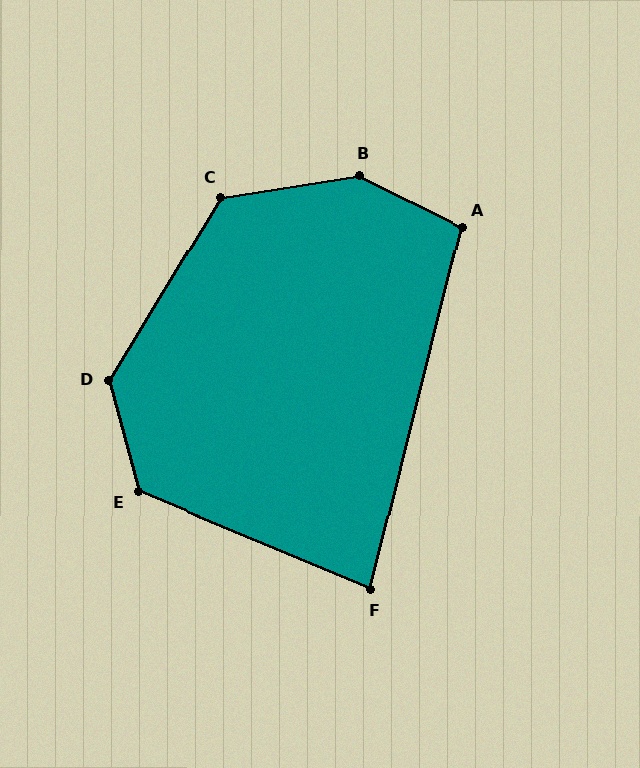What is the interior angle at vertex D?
Approximately 134 degrees (obtuse).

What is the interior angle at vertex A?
Approximately 102 degrees (obtuse).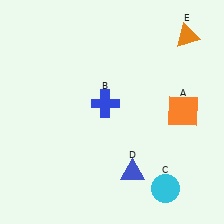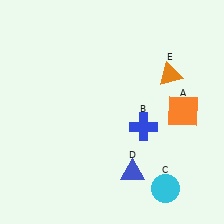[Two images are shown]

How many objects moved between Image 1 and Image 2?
2 objects moved between the two images.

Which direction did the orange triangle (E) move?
The orange triangle (E) moved down.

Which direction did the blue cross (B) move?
The blue cross (B) moved right.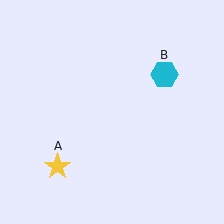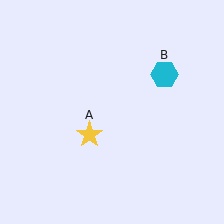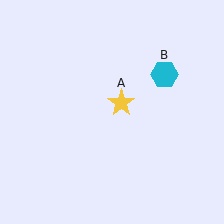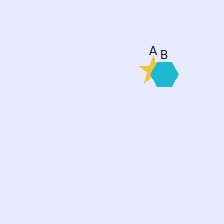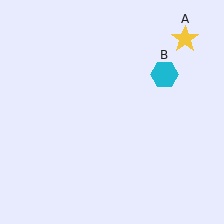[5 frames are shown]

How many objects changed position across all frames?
1 object changed position: yellow star (object A).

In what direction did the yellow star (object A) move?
The yellow star (object A) moved up and to the right.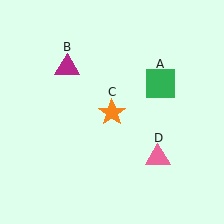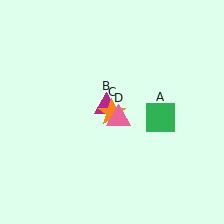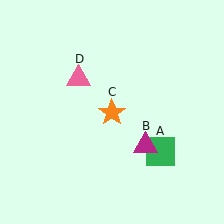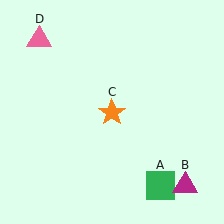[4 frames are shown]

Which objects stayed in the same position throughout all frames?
Orange star (object C) remained stationary.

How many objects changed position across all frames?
3 objects changed position: green square (object A), magenta triangle (object B), pink triangle (object D).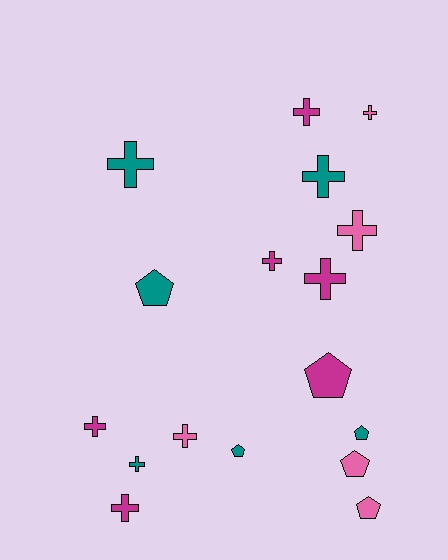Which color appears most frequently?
Magenta, with 6 objects.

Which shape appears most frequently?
Cross, with 11 objects.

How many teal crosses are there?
There are 3 teal crosses.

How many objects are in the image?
There are 17 objects.